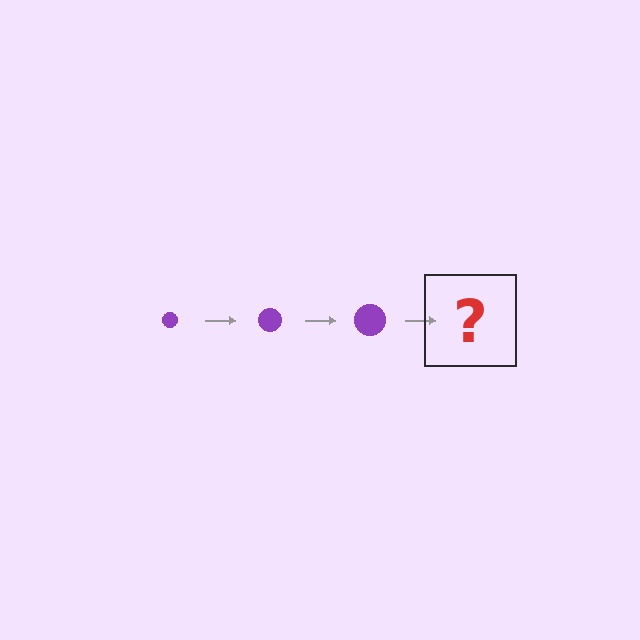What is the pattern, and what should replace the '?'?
The pattern is that the circle gets progressively larger each step. The '?' should be a purple circle, larger than the previous one.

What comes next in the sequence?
The next element should be a purple circle, larger than the previous one.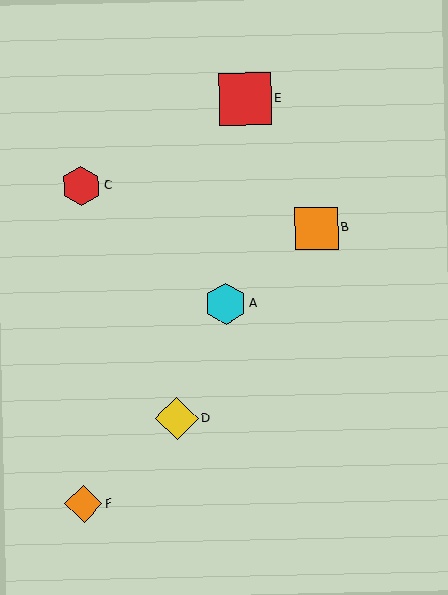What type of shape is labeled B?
Shape B is an orange square.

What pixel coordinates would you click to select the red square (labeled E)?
Click at (245, 99) to select the red square E.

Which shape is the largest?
The red square (labeled E) is the largest.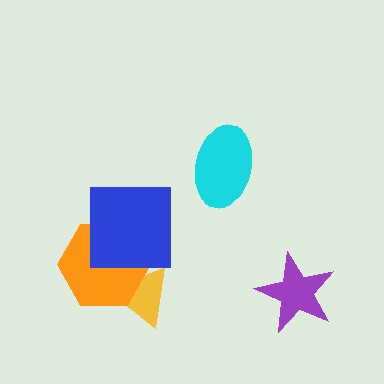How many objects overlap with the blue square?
1 object overlaps with the blue square.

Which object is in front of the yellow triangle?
The orange hexagon is in front of the yellow triangle.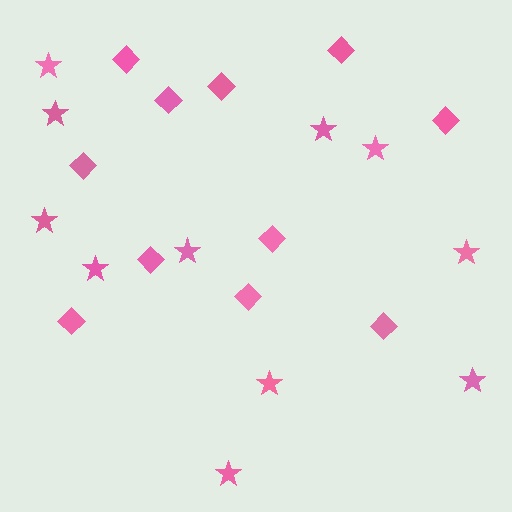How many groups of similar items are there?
There are 2 groups: one group of diamonds (11) and one group of stars (11).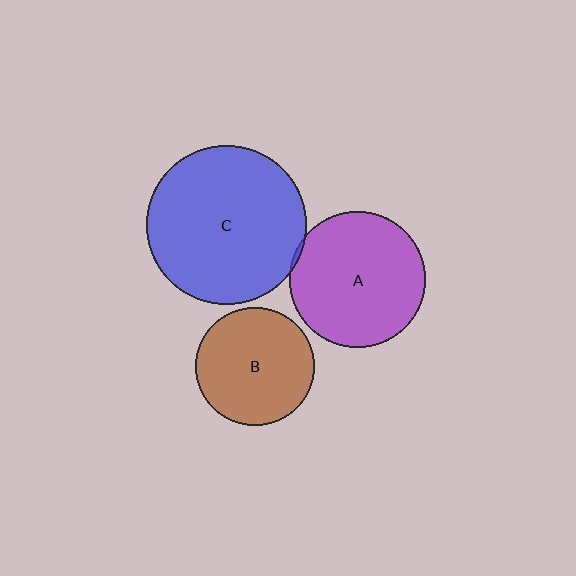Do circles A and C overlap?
Yes.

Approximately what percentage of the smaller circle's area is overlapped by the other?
Approximately 5%.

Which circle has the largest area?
Circle C (blue).